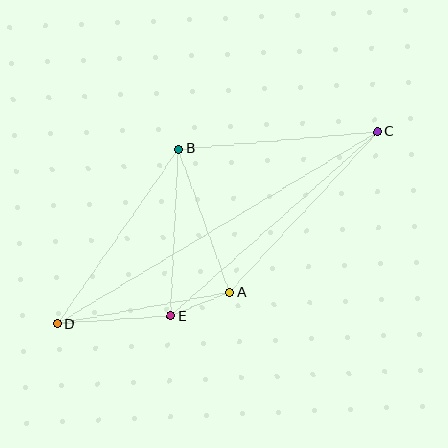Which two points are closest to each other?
Points A and E are closest to each other.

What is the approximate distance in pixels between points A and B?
The distance between A and B is approximately 152 pixels.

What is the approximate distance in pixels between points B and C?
The distance between B and C is approximately 199 pixels.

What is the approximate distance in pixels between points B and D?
The distance between B and D is approximately 213 pixels.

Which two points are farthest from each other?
Points C and D are farthest from each other.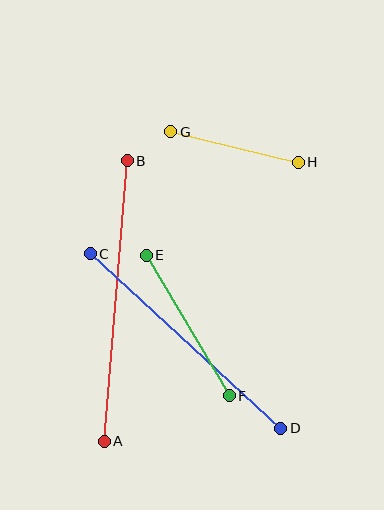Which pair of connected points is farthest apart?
Points A and B are farthest apart.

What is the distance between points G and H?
The distance is approximately 131 pixels.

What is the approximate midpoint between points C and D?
The midpoint is at approximately (185, 341) pixels.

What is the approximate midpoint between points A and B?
The midpoint is at approximately (116, 301) pixels.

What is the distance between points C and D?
The distance is approximately 258 pixels.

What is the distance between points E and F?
The distance is approximately 163 pixels.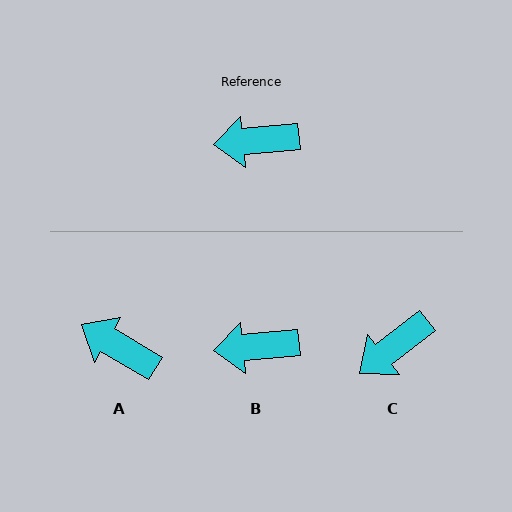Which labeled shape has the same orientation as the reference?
B.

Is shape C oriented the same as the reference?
No, it is off by about 33 degrees.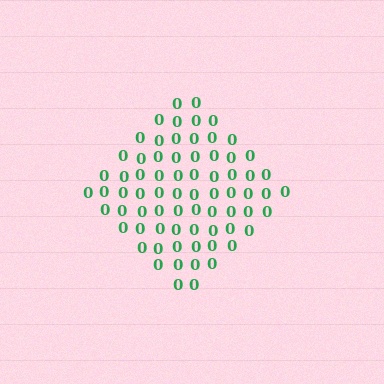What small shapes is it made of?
It is made of small digit 0's.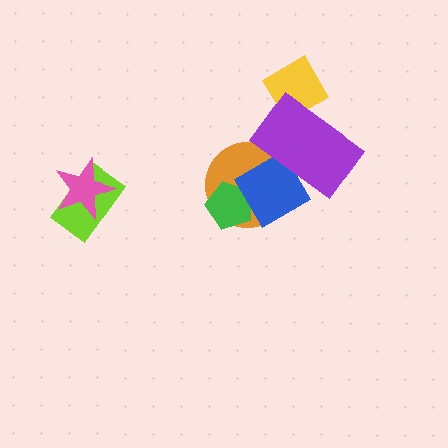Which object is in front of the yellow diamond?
The purple rectangle is in front of the yellow diamond.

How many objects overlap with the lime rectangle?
1 object overlaps with the lime rectangle.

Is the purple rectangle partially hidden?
No, no other shape covers it.